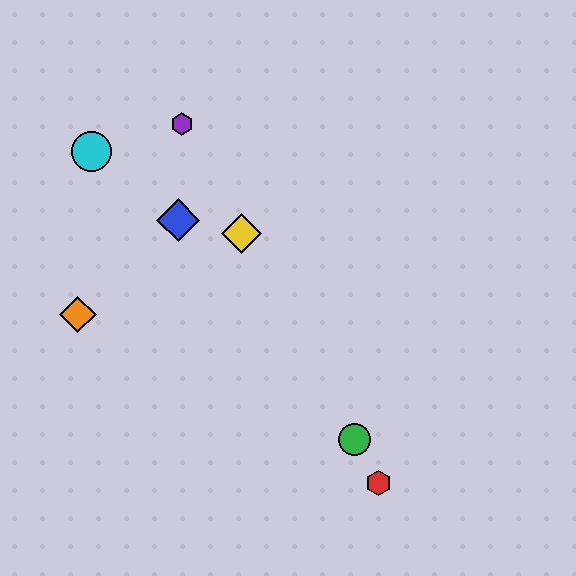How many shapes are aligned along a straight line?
4 shapes (the red hexagon, the green circle, the yellow diamond, the purple hexagon) are aligned along a straight line.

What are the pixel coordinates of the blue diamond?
The blue diamond is at (178, 220).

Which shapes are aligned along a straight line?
The red hexagon, the green circle, the yellow diamond, the purple hexagon are aligned along a straight line.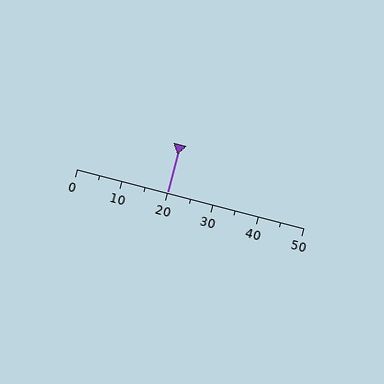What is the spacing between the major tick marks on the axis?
The major ticks are spaced 10 apart.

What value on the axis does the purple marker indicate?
The marker indicates approximately 20.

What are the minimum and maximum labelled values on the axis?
The axis runs from 0 to 50.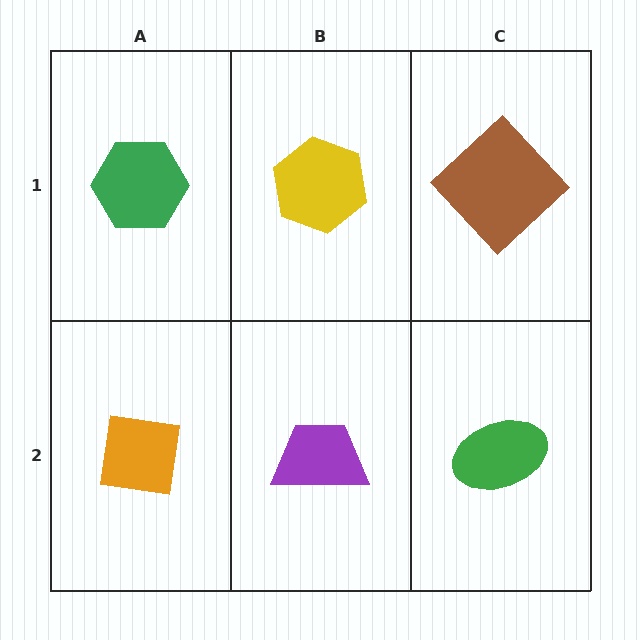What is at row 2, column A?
An orange square.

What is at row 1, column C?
A brown diamond.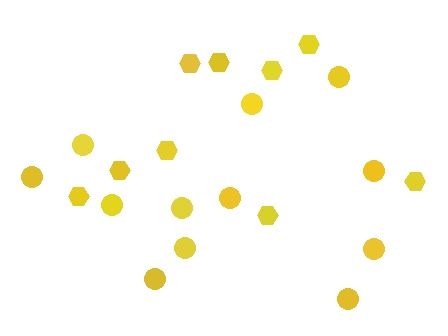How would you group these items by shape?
There are 2 groups: one group of hexagons (9) and one group of circles (12).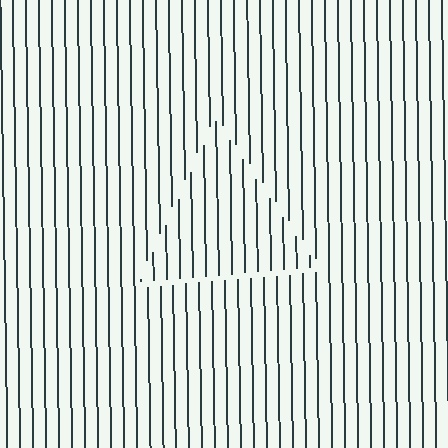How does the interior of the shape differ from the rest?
The interior of the shape contains the same grating, shifted by half a period — the contour is defined by the phase discontinuity where line-ends from the inner and outer gratings abut.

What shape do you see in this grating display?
An illusory triangle. The interior of the shape contains the same grating, shifted by half a period — the contour is defined by the phase discontinuity where line-ends from the inner and outer gratings abut.